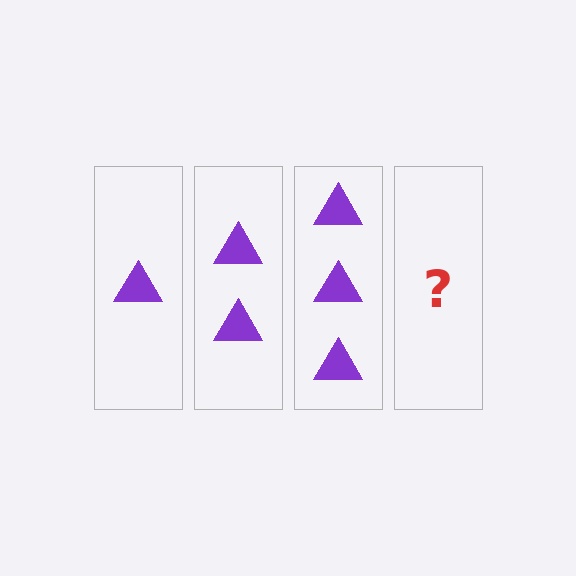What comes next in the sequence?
The next element should be 4 triangles.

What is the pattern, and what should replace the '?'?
The pattern is that each step adds one more triangle. The '?' should be 4 triangles.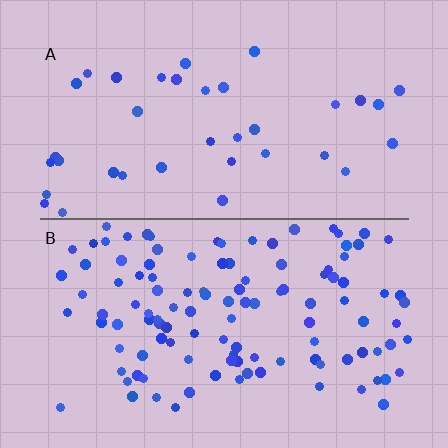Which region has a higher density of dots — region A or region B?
B (the bottom).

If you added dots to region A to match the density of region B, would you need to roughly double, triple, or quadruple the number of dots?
Approximately triple.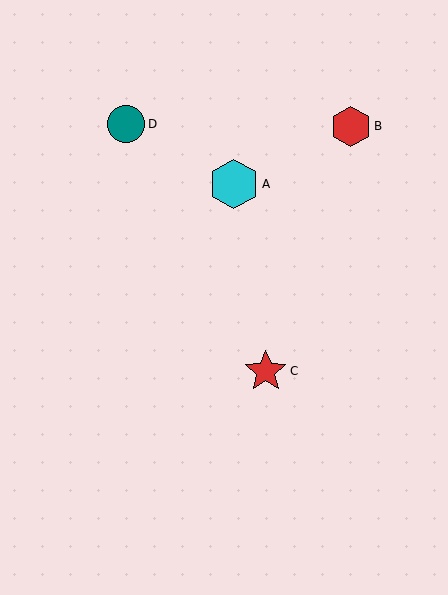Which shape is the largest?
The cyan hexagon (labeled A) is the largest.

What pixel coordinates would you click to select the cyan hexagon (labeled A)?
Click at (234, 184) to select the cyan hexagon A.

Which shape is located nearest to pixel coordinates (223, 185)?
The cyan hexagon (labeled A) at (234, 184) is nearest to that location.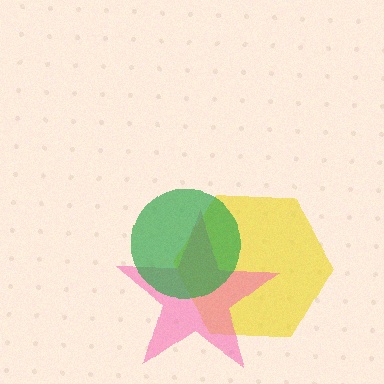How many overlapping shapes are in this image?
There are 3 overlapping shapes in the image.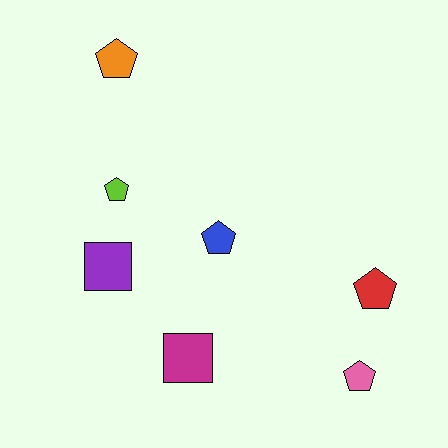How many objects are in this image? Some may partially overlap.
There are 7 objects.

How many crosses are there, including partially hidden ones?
There are no crosses.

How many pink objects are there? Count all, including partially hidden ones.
There is 1 pink object.